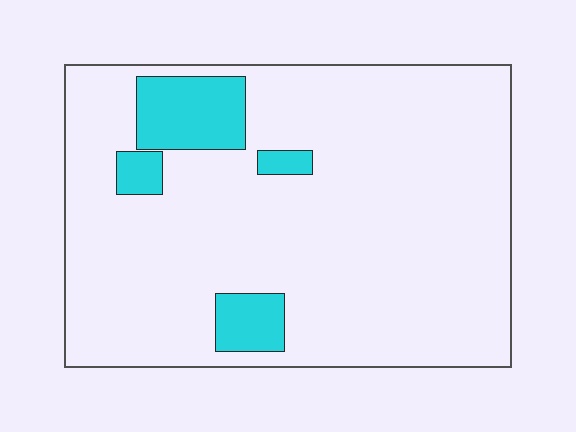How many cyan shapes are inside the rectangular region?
4.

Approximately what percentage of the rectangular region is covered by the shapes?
Approximately 10%.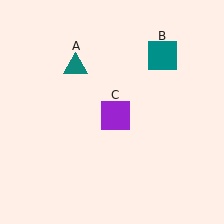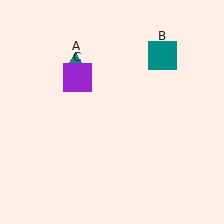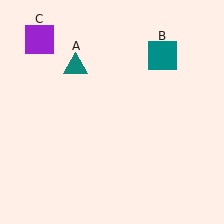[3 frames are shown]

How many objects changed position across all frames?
1 object changed position: purple square (object C).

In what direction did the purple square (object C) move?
The purple square (object C) moved up and to the left.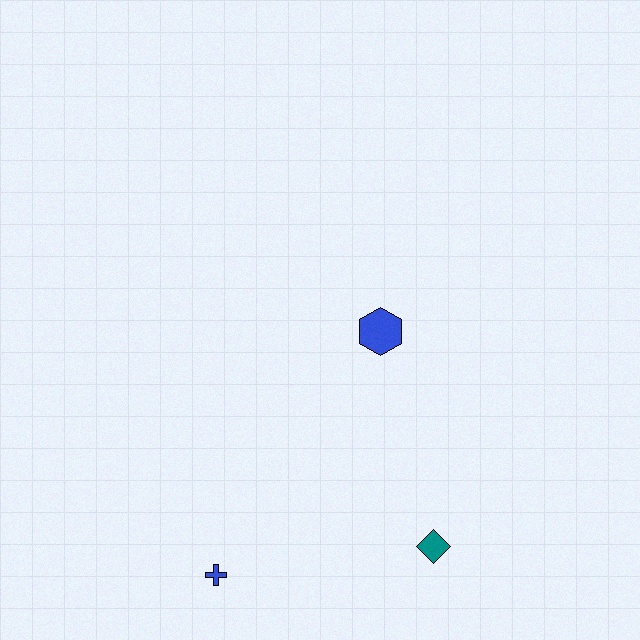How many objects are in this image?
There are 3 objects.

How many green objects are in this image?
There are no green objects.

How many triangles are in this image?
There are no triangles.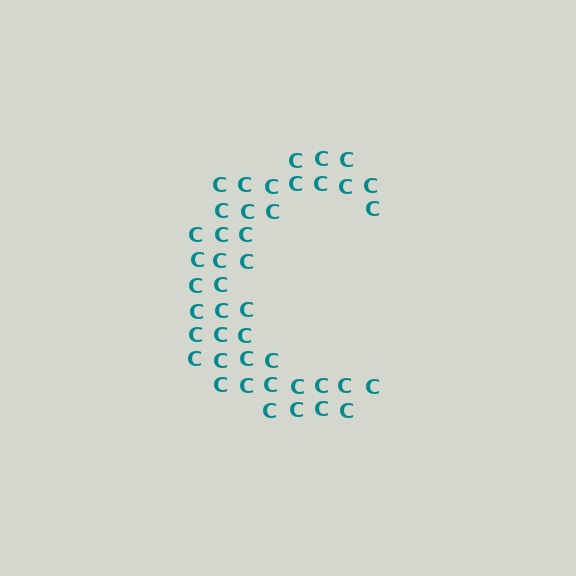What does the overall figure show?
The overall figure shows the letter C.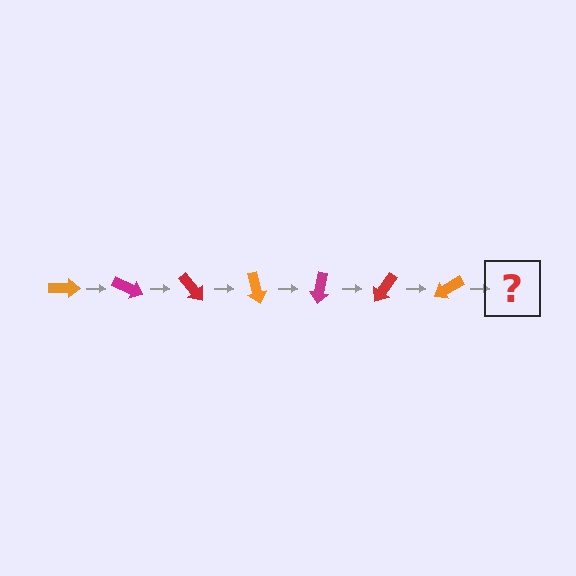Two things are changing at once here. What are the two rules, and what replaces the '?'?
The two rules are that it rotates 25 degrees each step and the color cycles through orange, magenta, and red. The '?' should be a magenta arrow, rotated 175 degrees from the start.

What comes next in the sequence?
The next element should be a magenta arrow, rotated 175 degrees from the start.